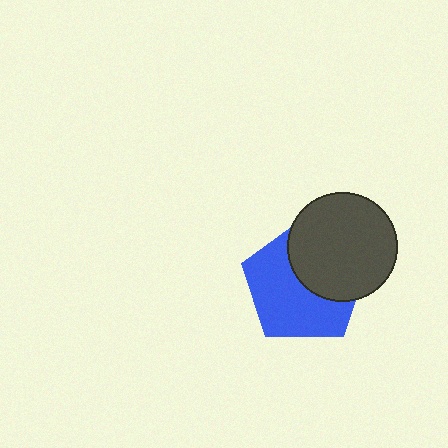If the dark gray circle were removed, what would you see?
You would see the complete blue pentagon.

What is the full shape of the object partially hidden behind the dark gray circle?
The partially hidden object is a blue pentagon.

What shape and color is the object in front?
The object in front is a dark gray circle.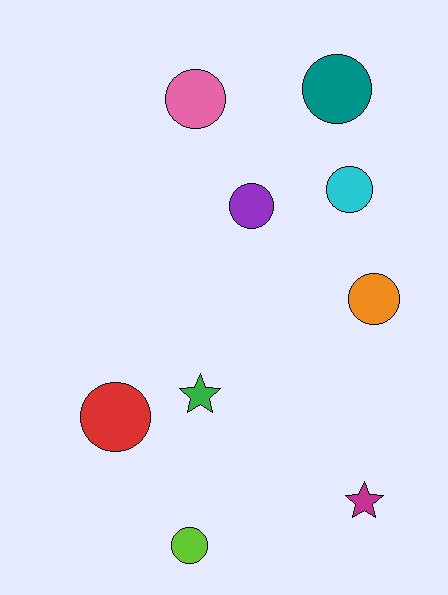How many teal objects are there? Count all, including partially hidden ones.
There is 1 teal object.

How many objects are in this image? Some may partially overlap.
There are 9 objects.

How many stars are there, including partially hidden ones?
There are 2 stars.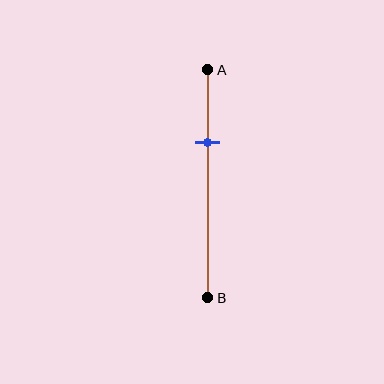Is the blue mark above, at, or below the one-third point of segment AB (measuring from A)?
The blue mark is approximately at the one-third point of segment AB.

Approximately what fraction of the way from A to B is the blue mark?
The blue mark is approximately 30% of the way from A to B.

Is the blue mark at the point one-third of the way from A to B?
Yes, the mark is approximately at the one-third point.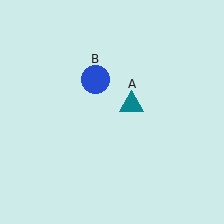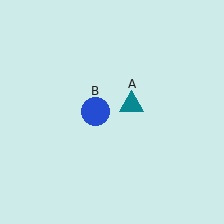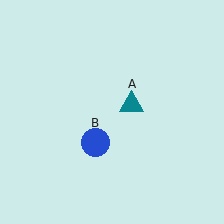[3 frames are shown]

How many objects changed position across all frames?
1 object changed position: blue circle (object B).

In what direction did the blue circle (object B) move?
The blue circle (object B) moved down.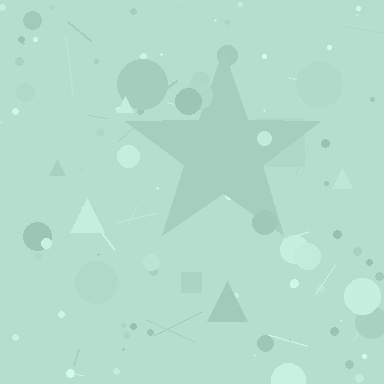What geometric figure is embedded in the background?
A star is embedded in the background.